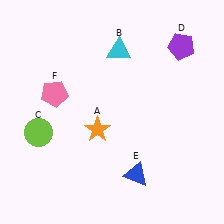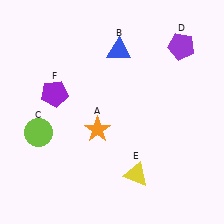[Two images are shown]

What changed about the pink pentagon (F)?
In Image 1, F is pink. In Image 2, it changed to purple.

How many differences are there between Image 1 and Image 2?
There are 3 differences between the two images.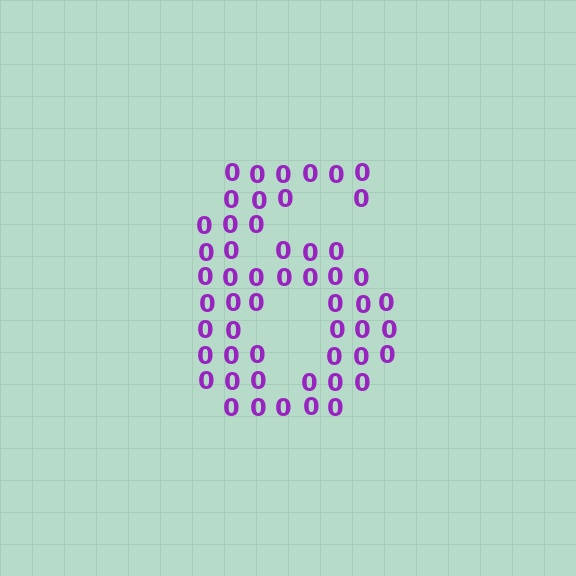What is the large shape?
The large shape is the digit 6.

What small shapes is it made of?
It is made of small digit 0's.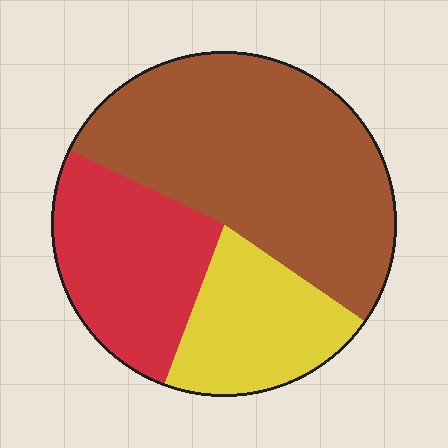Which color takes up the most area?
Brown, at roughly 55%.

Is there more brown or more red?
Brown.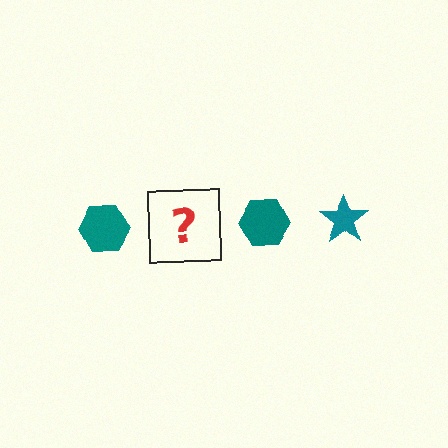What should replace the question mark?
The question mark should be replaced with a teal star.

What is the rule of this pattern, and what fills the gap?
The rule is that the pattern cycles through hexagon, star shapes in teal. The gap should be filled with a teal star.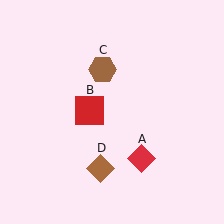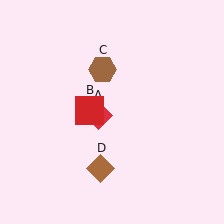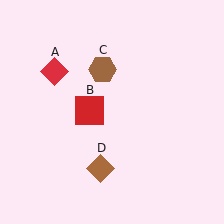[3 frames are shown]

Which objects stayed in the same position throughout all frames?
Red square (object B) and brown hexagon (object C) and brown diamond (object D) remained stationary.